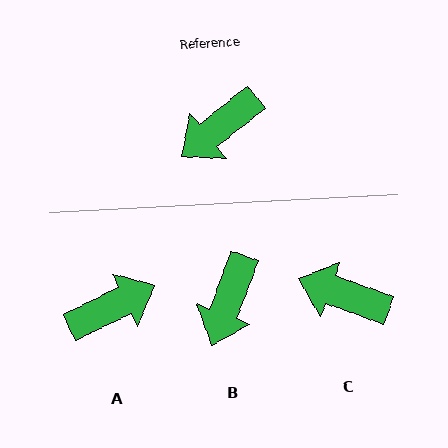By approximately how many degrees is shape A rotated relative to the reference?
Approximately 167 degrees counter-clockwise.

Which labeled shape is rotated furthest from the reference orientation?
A, about 167 degrees away.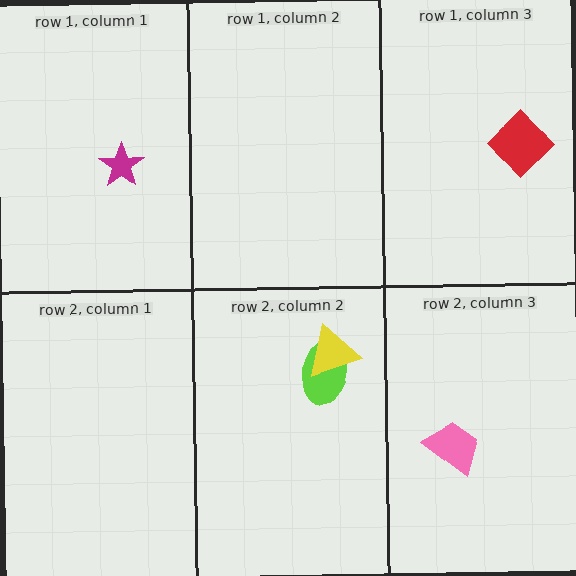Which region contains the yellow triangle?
The row 2, column 2 region.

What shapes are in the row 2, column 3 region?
The pink trapezoid.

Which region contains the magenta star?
The row 1, column 1 region.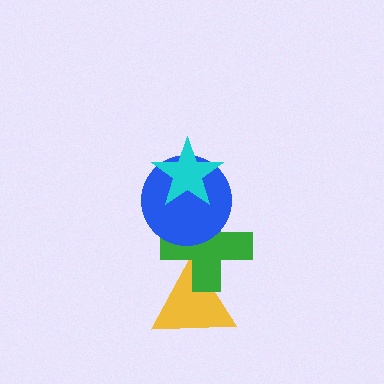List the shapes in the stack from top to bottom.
From top to bottom: the cyan star, the blue circle, the green cross, the yellow triangle.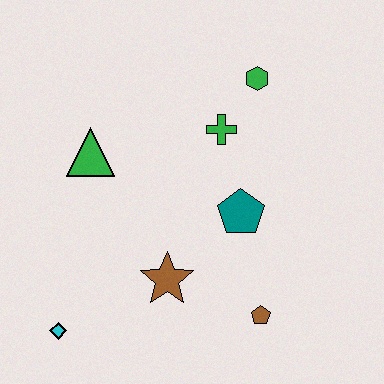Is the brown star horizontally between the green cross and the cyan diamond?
Yes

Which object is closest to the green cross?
The green hexagon is closest to the green cross.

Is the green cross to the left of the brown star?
No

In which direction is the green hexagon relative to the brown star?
The green hexagon is above the brown star.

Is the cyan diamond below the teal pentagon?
Yes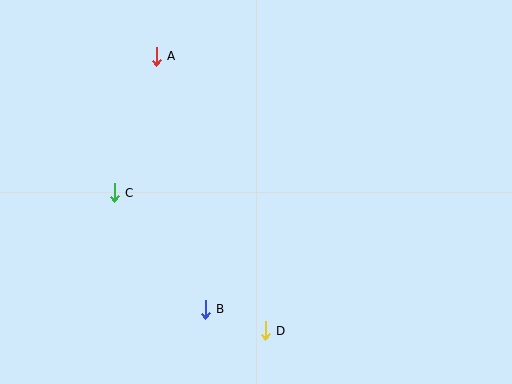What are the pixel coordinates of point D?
Point D is at (265, 331).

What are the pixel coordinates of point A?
Point A is at (156, 56).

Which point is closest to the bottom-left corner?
Point B is closest to the bottom-left corner.